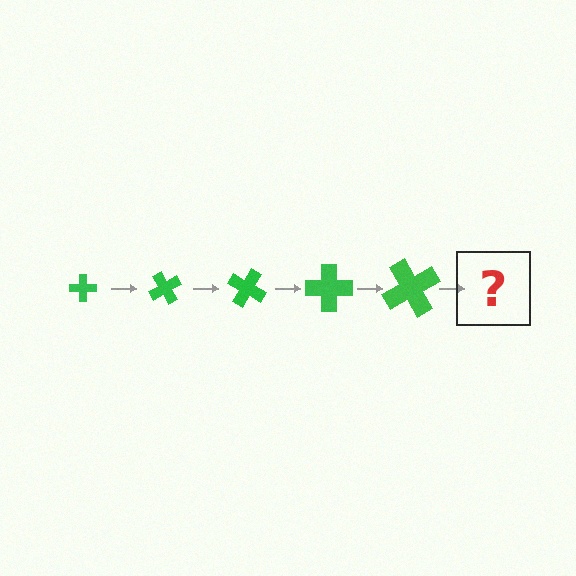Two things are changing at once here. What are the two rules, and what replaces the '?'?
The two rules are that the cross grows larger each step and it rotates 60 degrees each step. The '?' should be a cross, larger than the previous one and rotated 300 degrees from the start.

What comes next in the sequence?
The next element should be a cross, larger than the previous one and rotated 300 degrees from the start.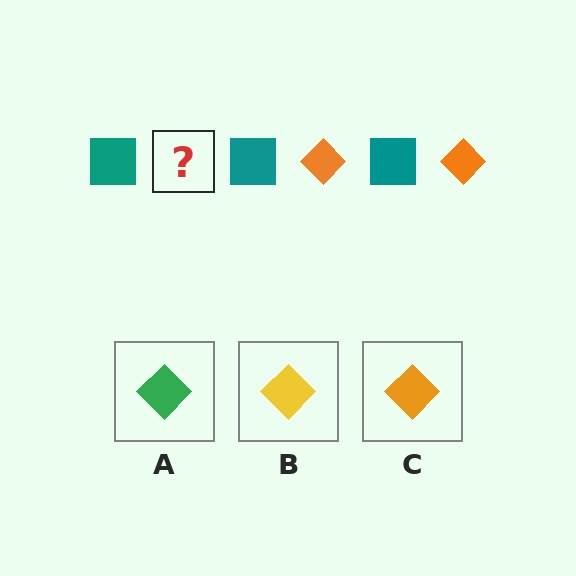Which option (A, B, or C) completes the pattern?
C.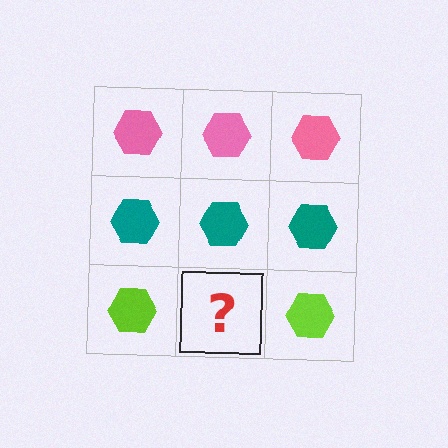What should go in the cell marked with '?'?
The missing cell should contain a lime hexagon.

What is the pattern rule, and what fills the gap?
The rule is that each row has a consistent color. The gap should be filled with a lime hexagon.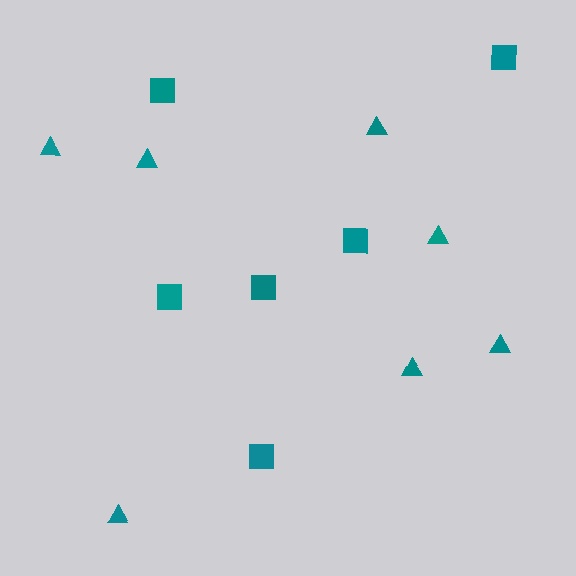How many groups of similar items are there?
There are 2 groups: one group of triangles (7) and one group of squares (6).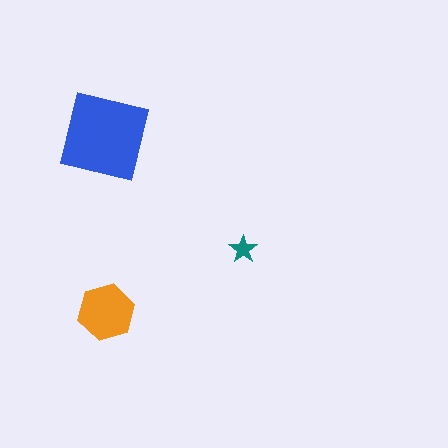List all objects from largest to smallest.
The blue square, the orange hexagon, the teal star.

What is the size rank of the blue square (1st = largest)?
1st.